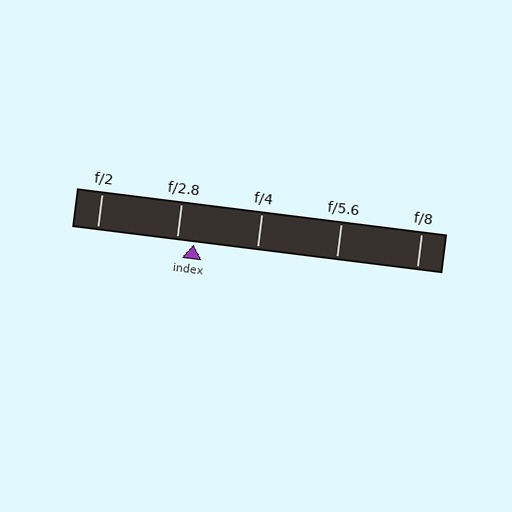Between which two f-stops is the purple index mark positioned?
The index mark is between f/2.8 and f/4.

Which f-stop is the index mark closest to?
The index mark is closest to f/2.8.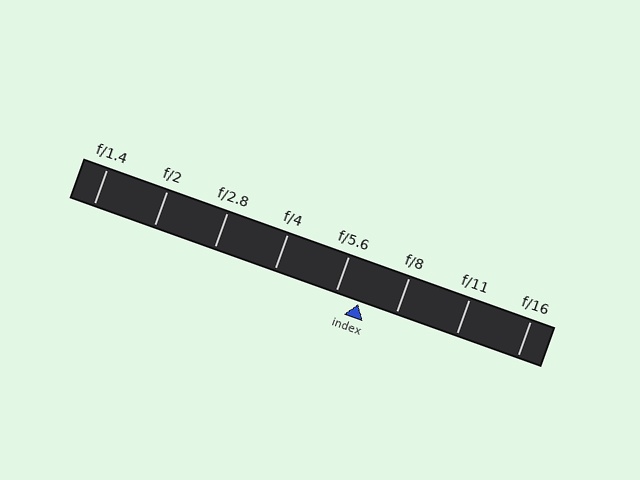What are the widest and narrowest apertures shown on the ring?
The widest aperture shown is f/1.4 and the narrowest is f/16.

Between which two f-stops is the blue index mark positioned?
The index mark is between f/5.6 and f/8.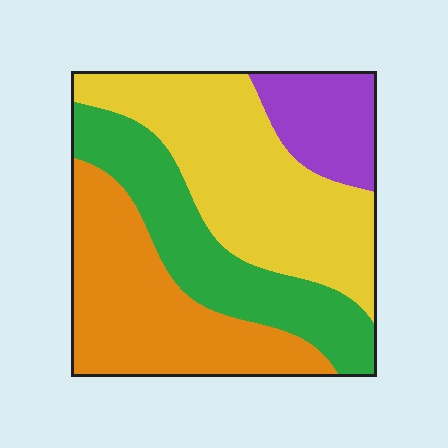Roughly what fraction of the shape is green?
Green takes up about one quarter (1/4) of the shape.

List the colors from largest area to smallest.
From largest to smallest: yellow, orange, green, purple.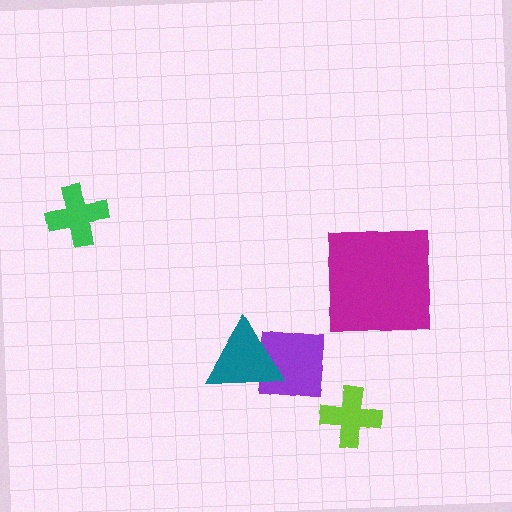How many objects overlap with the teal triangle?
1 object overlaps with the teal triangle.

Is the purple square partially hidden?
Yes, it is partially covered by another shape.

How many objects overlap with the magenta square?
0 objects overlap with the magenta square.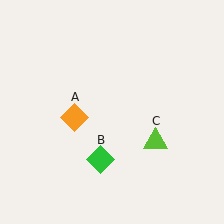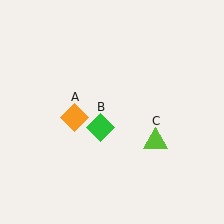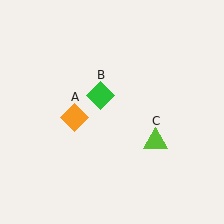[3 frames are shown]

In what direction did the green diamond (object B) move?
The green diamond (object B) moved up.